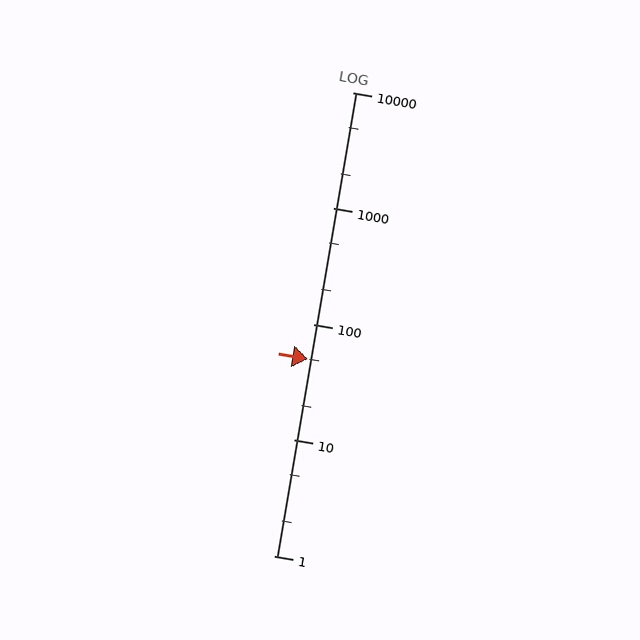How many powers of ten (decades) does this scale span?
The scale spans 4 decades, from 1 to 10000.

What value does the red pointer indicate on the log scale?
The pointer indicates approximately 50.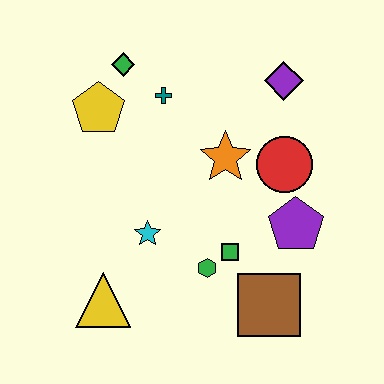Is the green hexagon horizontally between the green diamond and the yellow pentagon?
No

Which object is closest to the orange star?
The red circle is closest to the orange star.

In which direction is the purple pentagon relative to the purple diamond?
The purple pentagon is below the purple diamond.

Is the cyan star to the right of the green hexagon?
No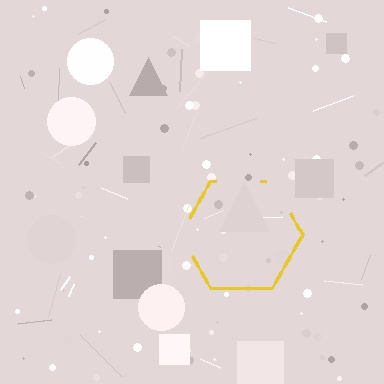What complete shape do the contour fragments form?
The contour fragments form a hexagon.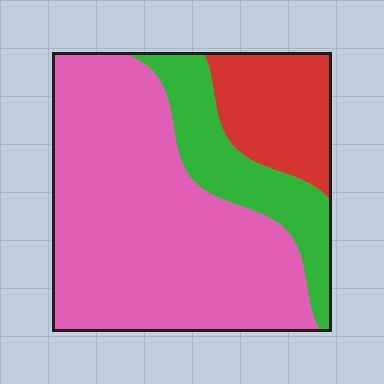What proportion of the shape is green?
Green takes up about one fifth (1/5) of the shape.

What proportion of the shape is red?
Red takes up about one sixth (1/6) of the shape.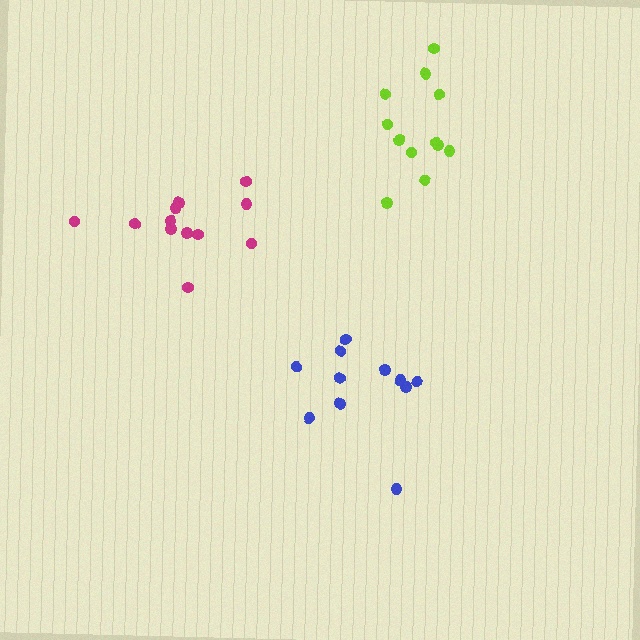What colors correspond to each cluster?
The clusters are colored: magenta, lime, blue.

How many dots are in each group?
Group 1: 12 dots, Group 2: 12 dots, Group 3: 11 dots (35 total).